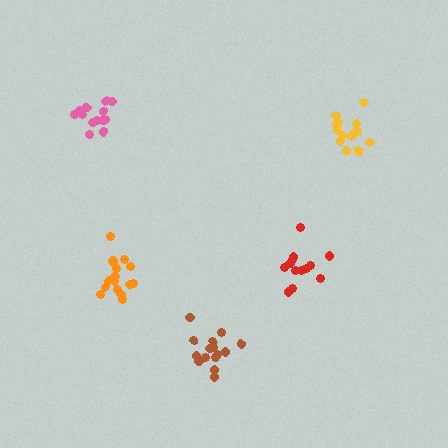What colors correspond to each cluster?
The clusters are colored: pink, yellow, red, orange, brown.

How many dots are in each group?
Group 1: 13 dots, Group 2: 15 dots, Group 3: 13 dots, Group 4: 16 dots, Group 5: 15 dots (72 total).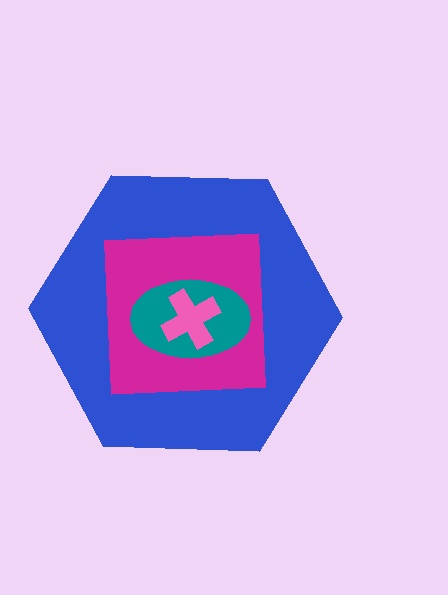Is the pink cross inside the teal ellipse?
Yes.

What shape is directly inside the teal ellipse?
The pink cross.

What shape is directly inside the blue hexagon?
The magenta square.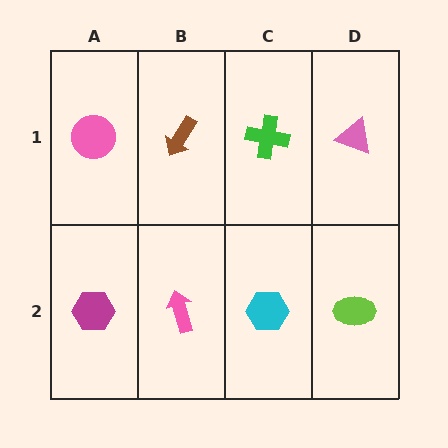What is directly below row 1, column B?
A pink arrow.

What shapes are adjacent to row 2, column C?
A green cross (row 1, column C), a pink arrow (row 2, column B), a lime ellipse (row 2, column D).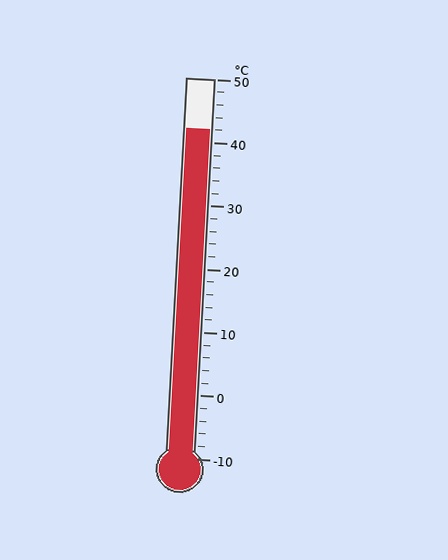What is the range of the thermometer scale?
The thermometer scale ranges from -10°C to 50°C.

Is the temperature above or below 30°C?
The temperature is above 30°C.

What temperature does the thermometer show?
The thermometer shows approximately 42°C.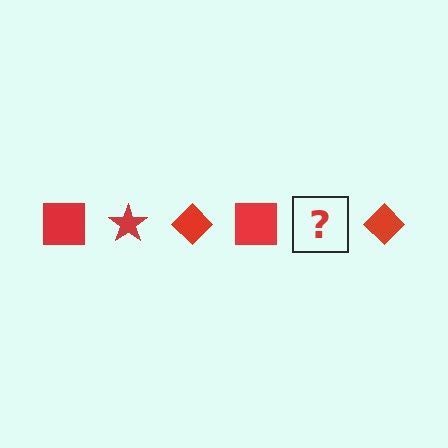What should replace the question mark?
The question mark should be replaced with a red star.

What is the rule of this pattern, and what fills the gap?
The rule is that the pattern cycles through square, star, diamond shapes in red. The gap should be filled with a red star.